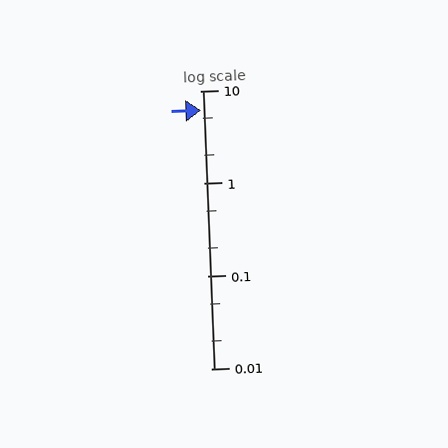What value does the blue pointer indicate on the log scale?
The pointer indicates approximately 6.1.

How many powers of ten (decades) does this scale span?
The scale spans 3 decades, from 0.01 to 10.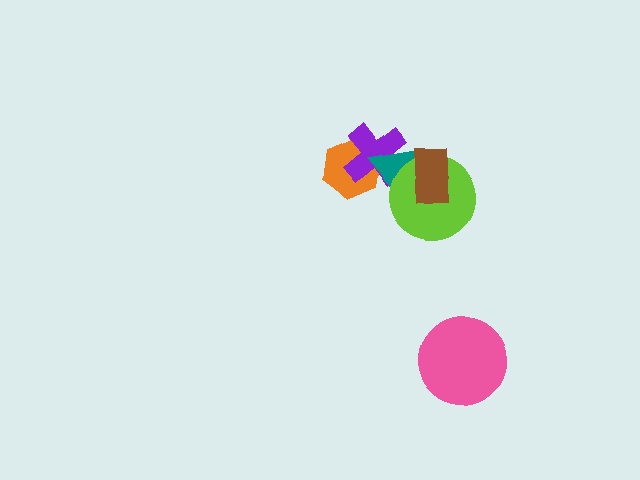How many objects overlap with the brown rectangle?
2 objects overlap with the brown rectangle.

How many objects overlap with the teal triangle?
4 objects overlap with the teal triangle.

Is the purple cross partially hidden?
Yes, it is partially covered by another shape.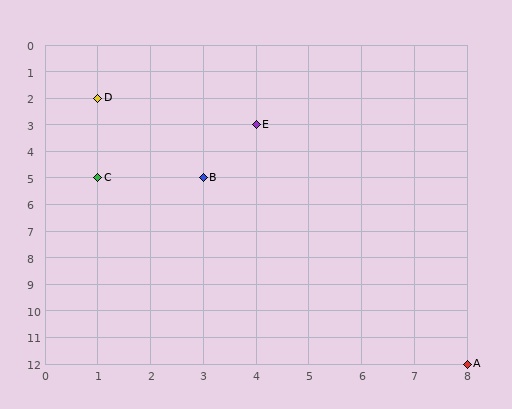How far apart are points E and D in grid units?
Points E and D are 3 columns and 1 row apart (about 3.2 grid units diagonally).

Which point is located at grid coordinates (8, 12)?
Point A is at (8, 12).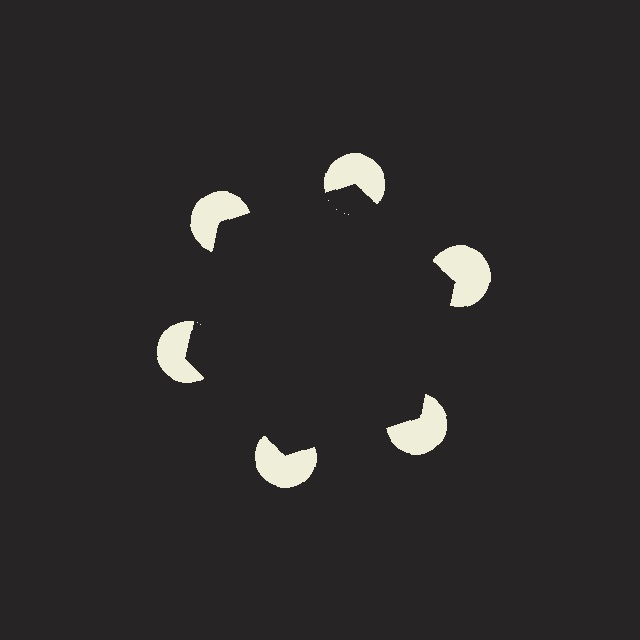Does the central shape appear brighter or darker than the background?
It typically appears slightly darker than the background, even though no actual brightness change is drawn.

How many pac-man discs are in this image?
There are 6 — one at each vertex of the illusory hexagon.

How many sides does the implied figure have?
6 sides.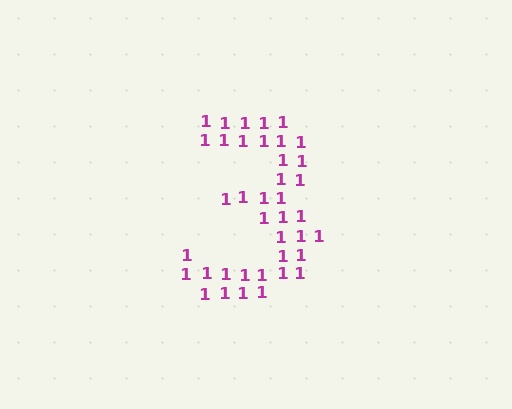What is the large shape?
The large shape is the digit 3.